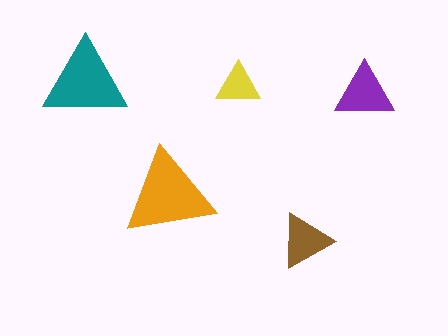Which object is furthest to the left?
The teal triangle is leftmost.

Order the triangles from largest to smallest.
the orange one, the teal one, the purple one, the brown one, the yellow one.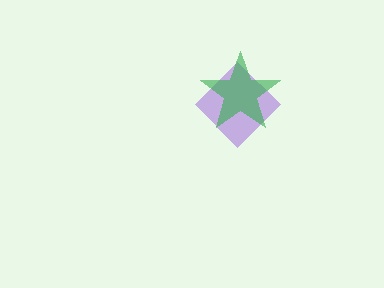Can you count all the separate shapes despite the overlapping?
Yes, there are 2 separate shapes.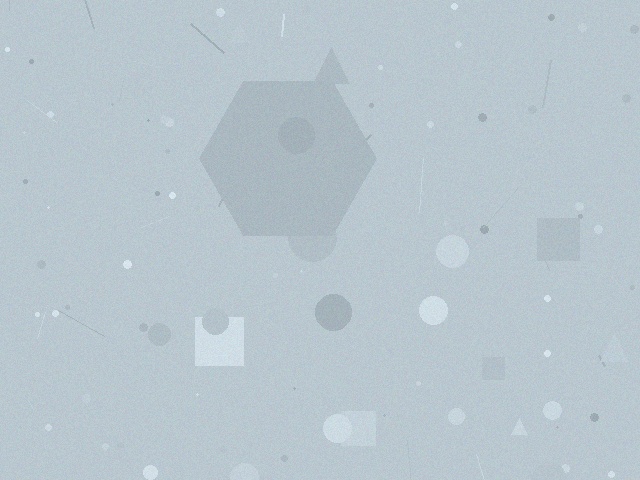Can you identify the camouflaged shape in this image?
The camouflaged shape is a hexagon.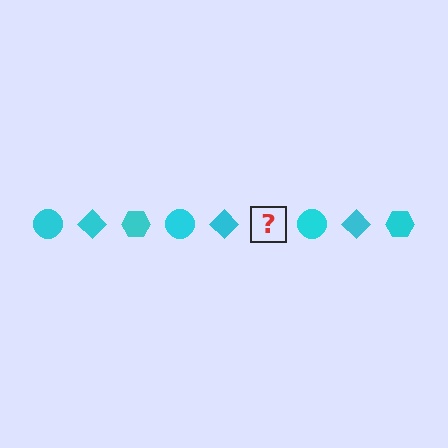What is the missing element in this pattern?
The missing element is a cyan hexagon.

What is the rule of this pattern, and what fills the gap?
The rule is that the pattern cycles through circle, diamond, hexagon shapes in cyan. The gap should be filled with a cyan hexagon.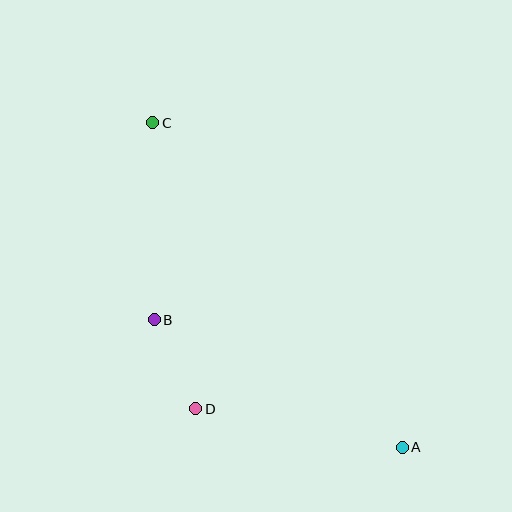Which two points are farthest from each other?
Points A and C are farthest from each other.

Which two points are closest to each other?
Points B and D are closest to each other.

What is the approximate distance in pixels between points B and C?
The distance between B and C is approximately 197 pixels.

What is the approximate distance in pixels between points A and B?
The distance between A and B is approximately 279 pixels.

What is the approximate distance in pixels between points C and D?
The distance between C and D is approximately 289 pixels.